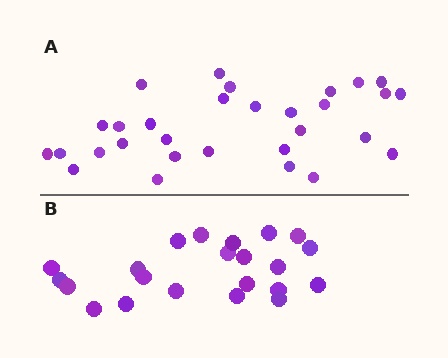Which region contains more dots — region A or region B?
Region A (the top region) has more dots.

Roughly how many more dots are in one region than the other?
Region A has roughly 8 or so more dots than region B.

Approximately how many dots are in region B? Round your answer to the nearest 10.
About 20 dots. (The exact count is 22, which rounds to 20.)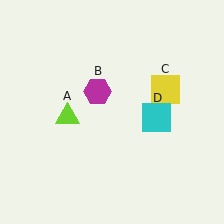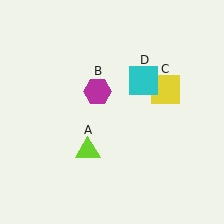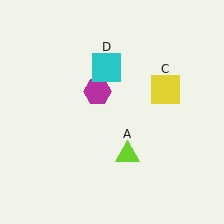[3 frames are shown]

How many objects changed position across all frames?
2 objects changed position: lime triangle (object A), cyan square (object D).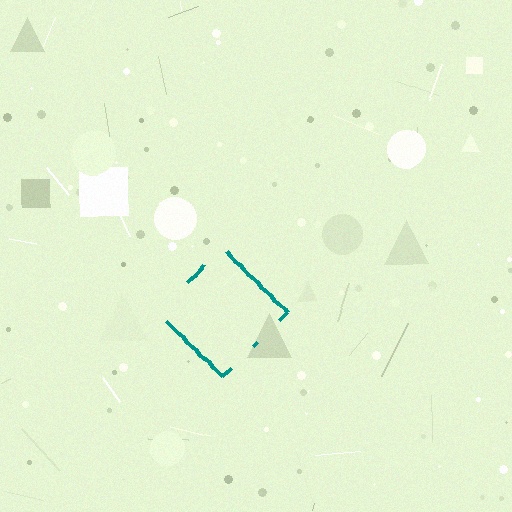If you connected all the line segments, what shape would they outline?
They would outline a diamond.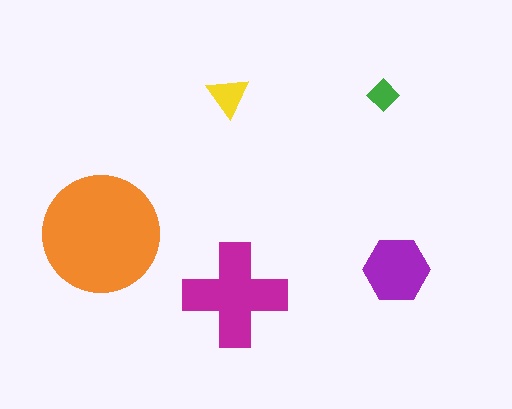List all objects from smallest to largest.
The green diamond, the yellow triangle, the purple hexagon, the magenta cross, the orange circle.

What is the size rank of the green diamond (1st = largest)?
5th.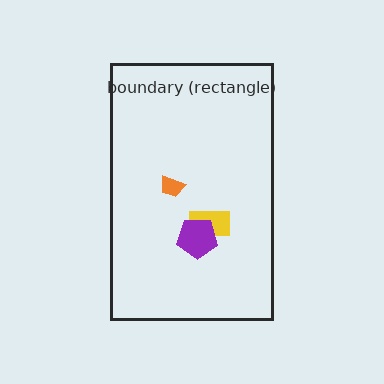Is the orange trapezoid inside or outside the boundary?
Inside.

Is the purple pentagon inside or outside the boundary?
Inside.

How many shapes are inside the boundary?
3 inside, 0 outside.